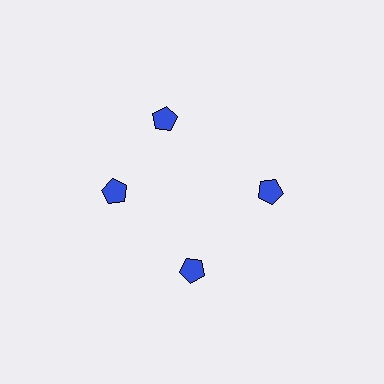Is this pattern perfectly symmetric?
No. The 4 blue pentagons are arranged in a ring, but one element near the 12 o'clock position is rotated out of alignment along the ring, breaking the 4-fold rotational symmetry.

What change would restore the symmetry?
The symmetry would be restored by rotating it back into even spacing with its neighbors so that all 4 pentagons sit at equal angles and equal distance from the center.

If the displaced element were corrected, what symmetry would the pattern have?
It would have 4-fold rotational symmetry — the pattern would map onto itself every 90 degrees.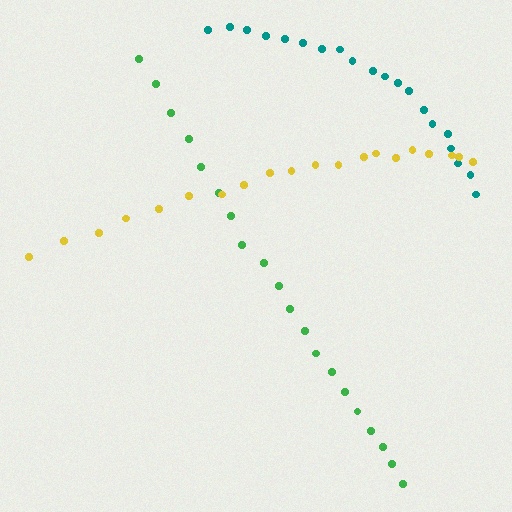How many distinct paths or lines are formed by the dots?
There are 3 distinct paths.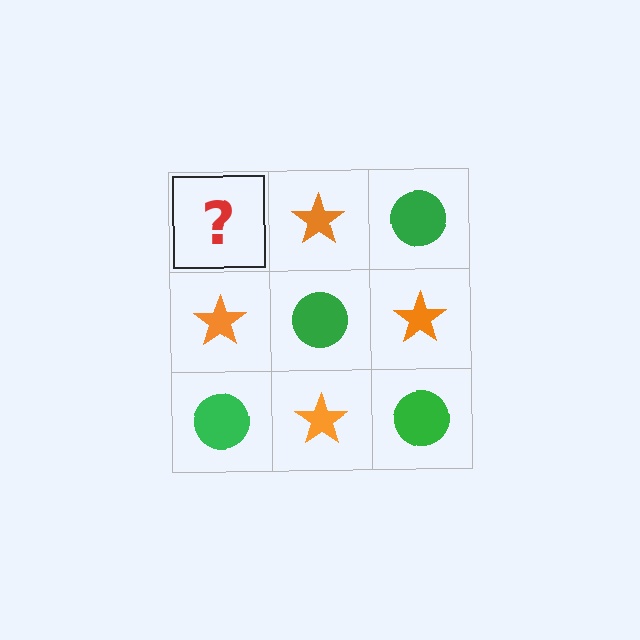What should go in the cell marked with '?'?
The missing cell should contain a green circle.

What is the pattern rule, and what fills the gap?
The rule is that it alternates green circle and orange star in a checkerboard pattern. The gap should be filled with a green circle.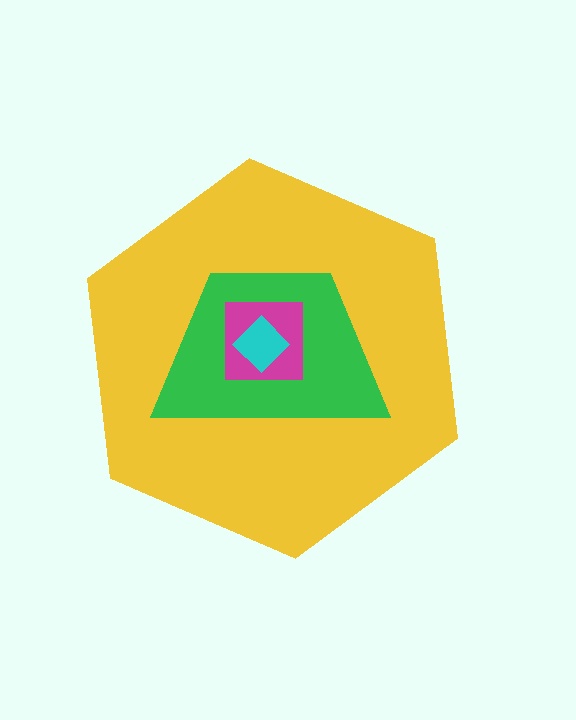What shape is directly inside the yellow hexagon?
The green trapezoid.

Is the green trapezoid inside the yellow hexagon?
Yes.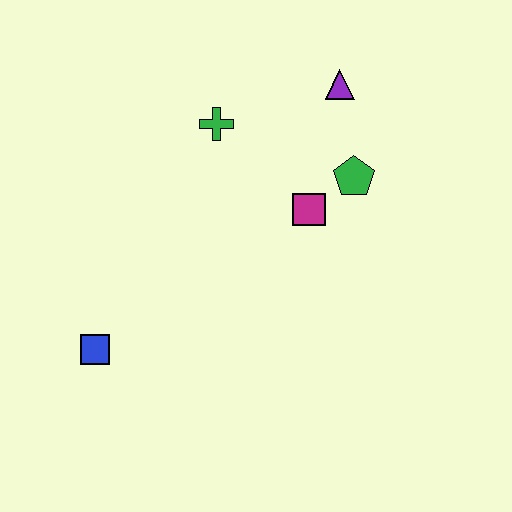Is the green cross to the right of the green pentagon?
No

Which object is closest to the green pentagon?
The magenta square is closest to the green pentagon.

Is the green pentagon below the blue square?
No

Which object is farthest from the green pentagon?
The blue square is farthest from the green pentagon.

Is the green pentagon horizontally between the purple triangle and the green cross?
No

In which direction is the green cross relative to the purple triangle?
The green cross is to the left of the purple triangle.